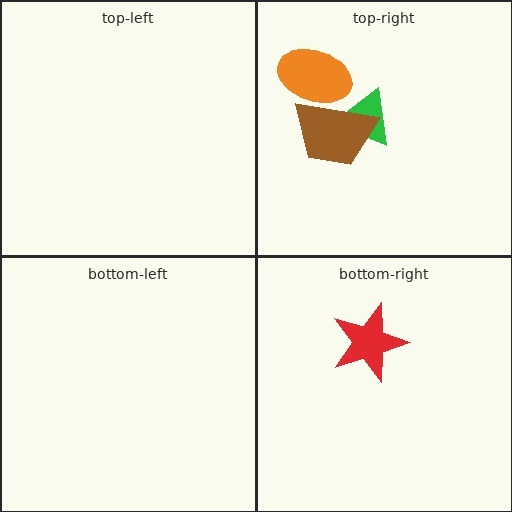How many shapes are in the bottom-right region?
1.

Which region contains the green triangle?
The top-right region.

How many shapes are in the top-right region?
3.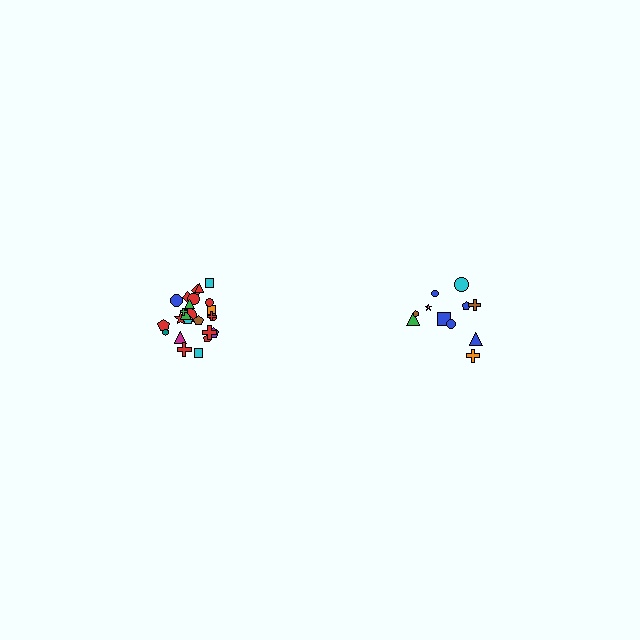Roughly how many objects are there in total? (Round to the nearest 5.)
Roughly 35 objects in total.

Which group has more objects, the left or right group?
The left group.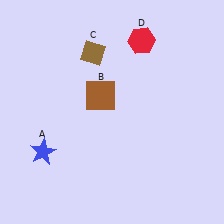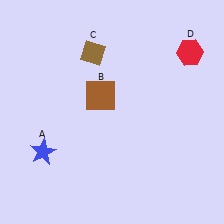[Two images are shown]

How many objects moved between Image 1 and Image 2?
1 object moved between the two images.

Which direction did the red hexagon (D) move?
The red hexagon (D) moved right.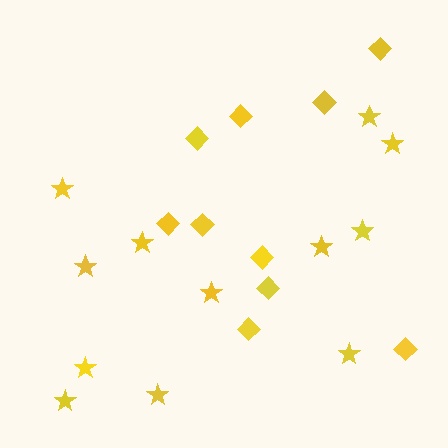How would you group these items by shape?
There are 2 groups: one group of diamonds (10) and one group of stars (12).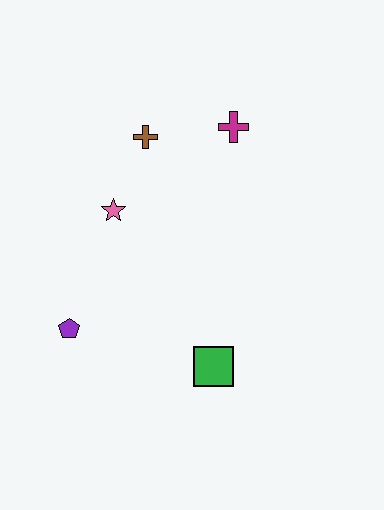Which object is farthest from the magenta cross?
The purple pentagon is farthest from the magenta cross.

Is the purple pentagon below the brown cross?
Yes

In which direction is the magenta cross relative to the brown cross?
The magenta cross is to the right of the brown cross.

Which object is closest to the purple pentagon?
The pink star is closest to the purple pentagon.